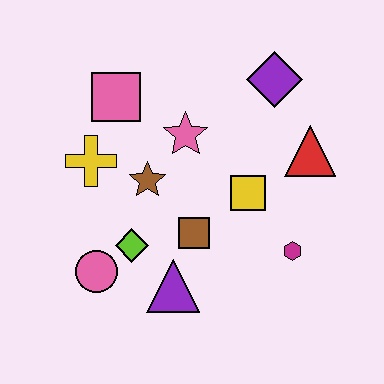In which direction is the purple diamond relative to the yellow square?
The purple diamond is above the yellow square.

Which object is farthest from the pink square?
The magenta hexagon is farthest from the pink square.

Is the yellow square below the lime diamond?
No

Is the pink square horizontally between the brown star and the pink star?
No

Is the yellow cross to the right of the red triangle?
No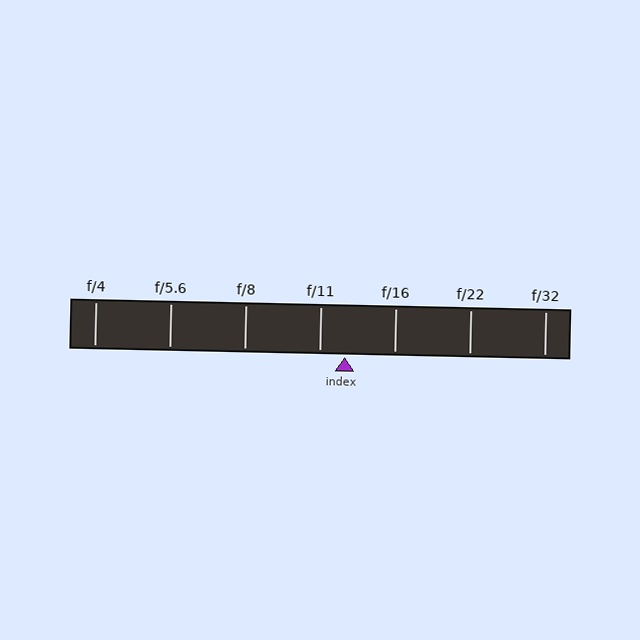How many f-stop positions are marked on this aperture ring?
There are 7 f-stop positions marked.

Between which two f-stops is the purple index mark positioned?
The index mark is between f/11 and f/16.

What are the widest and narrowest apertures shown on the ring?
The widest aperture shown is f/4 and the narrowest is f/32.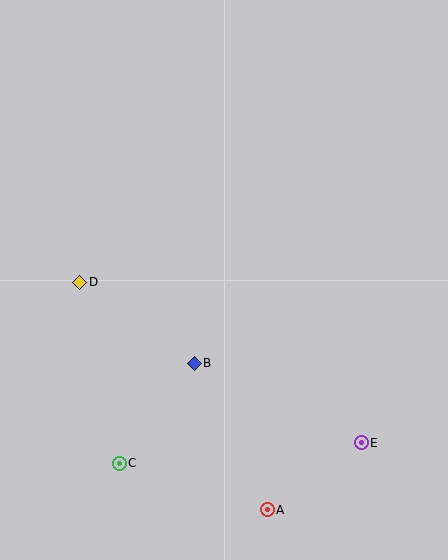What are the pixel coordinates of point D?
Point D is at (80, 282).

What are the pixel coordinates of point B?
Point B is at (194, 363).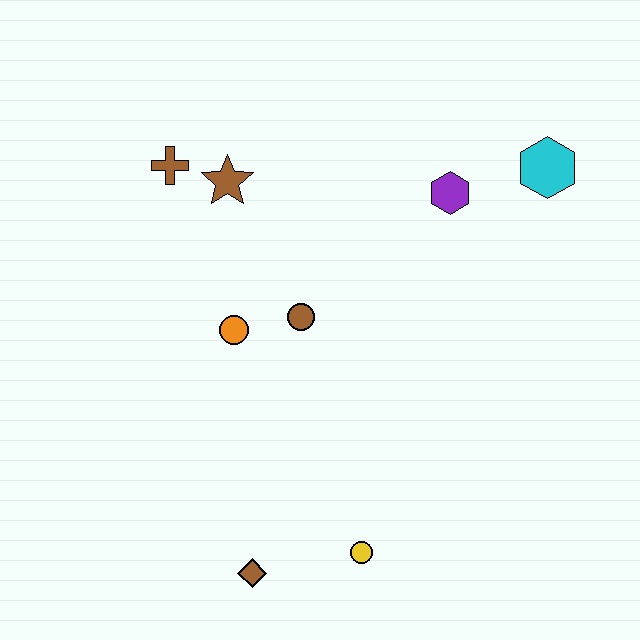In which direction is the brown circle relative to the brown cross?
The brown circle is below the brown cross.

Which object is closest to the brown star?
The brown cross is closest to the brown star.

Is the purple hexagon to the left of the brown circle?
No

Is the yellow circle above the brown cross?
No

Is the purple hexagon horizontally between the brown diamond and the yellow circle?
No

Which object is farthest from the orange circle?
The cyan hexagon is farthest from the orange circle.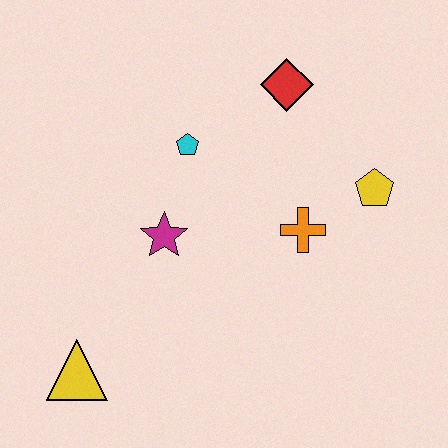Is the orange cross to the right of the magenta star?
Yes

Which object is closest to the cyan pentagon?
The magenta star is closest to the cyan pentagon.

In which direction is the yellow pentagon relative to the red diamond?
The yellow pentagon is below the red diamond.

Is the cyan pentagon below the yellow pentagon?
No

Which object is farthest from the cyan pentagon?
The yellow triangle is farthest from the cyan pentagon.